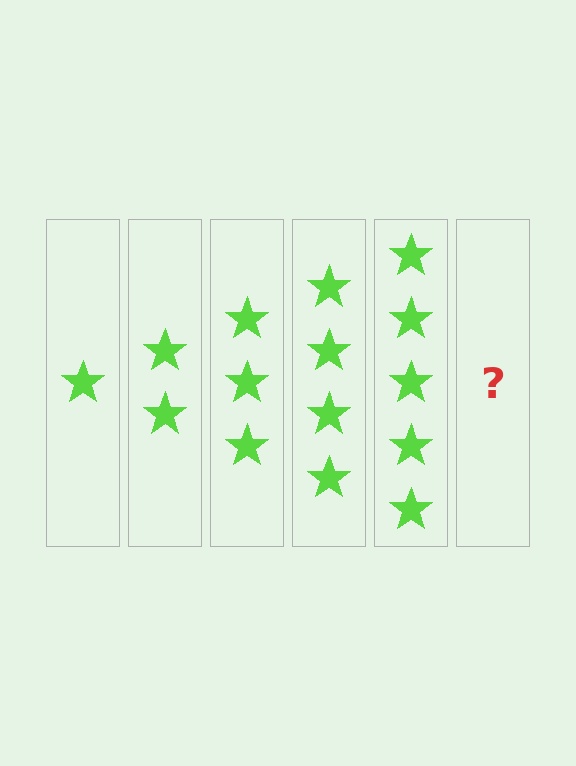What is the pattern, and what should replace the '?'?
The pattern is that each step adds one more star. The '?' should be 6 stars.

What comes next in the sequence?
The next element should be 6 stars.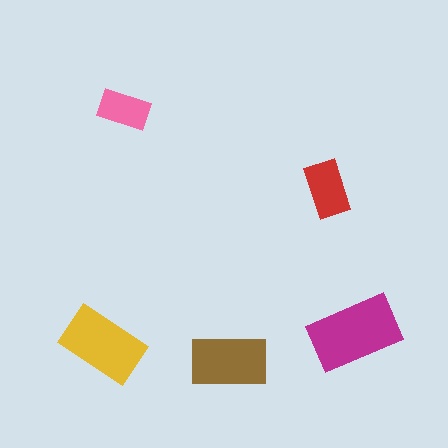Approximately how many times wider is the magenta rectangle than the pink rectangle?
About 2 times wider.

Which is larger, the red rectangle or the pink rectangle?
The red one.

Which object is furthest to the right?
The magenta rectangle is rightmost.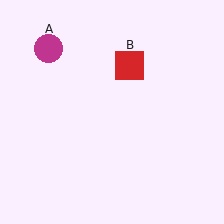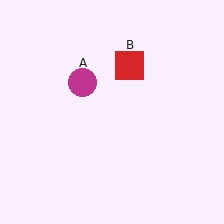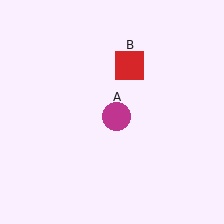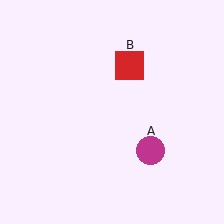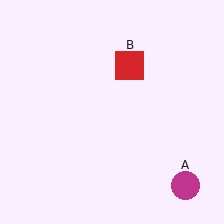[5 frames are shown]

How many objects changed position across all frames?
1 object changed position: magenta circle (object A).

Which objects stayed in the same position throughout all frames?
Red square (object B) remained stationary.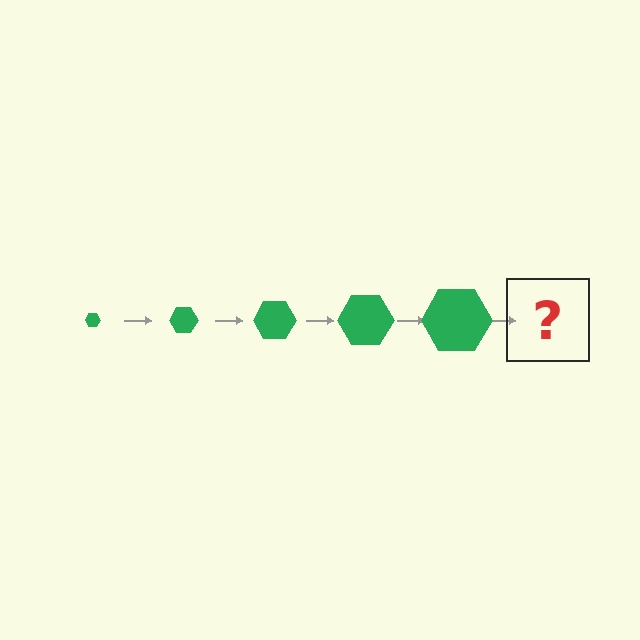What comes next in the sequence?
The next element should be a green hexagon, larger than the previous one.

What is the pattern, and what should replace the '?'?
The pattern is that the hexagon gets progressively larger each step. The '?' should be a green hexagon, larger than the previous one.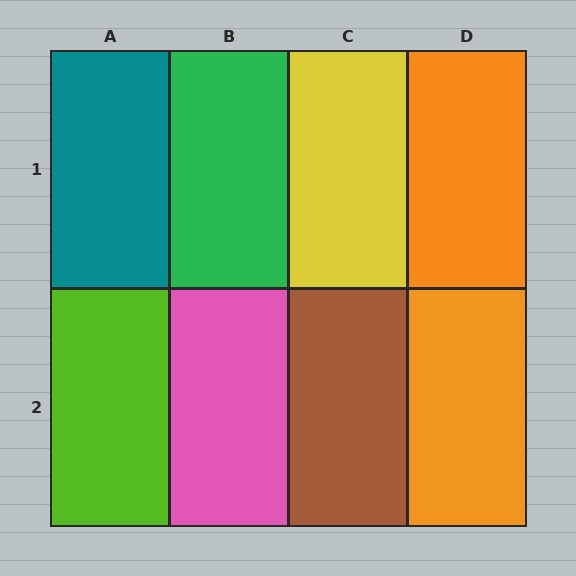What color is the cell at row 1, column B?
Green.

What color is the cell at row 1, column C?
Yellow.